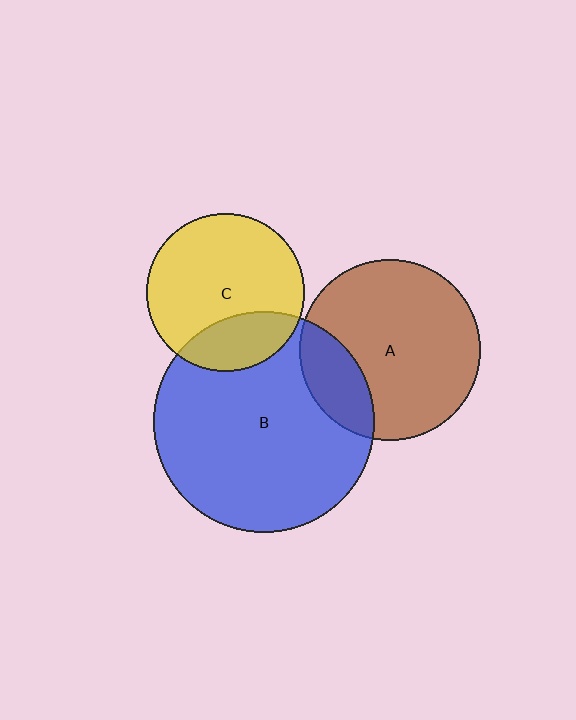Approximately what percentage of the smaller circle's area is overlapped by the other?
Approximately 20%.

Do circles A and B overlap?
Yes.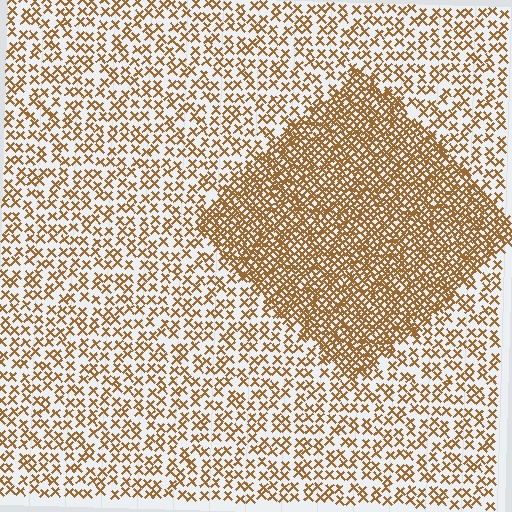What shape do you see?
I see a diamond.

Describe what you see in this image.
The image contains small brown elements arranged at two different densities. A diamond-shaped region is visible where the elements are more densely packed than the surrounding area.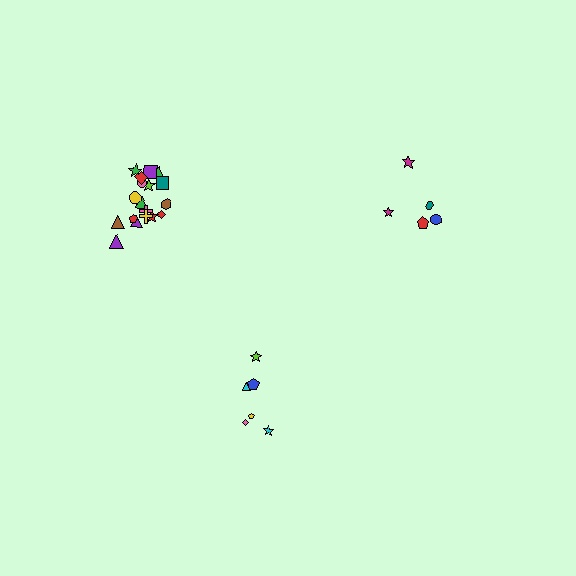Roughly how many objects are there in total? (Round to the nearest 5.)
Roughly 30 objects in total.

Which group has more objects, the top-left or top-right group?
The top-left group.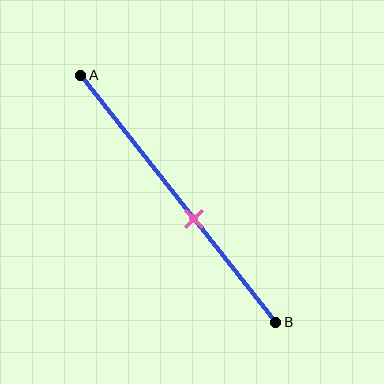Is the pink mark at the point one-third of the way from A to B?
No, the mark is at about 60% from A, not at the 33% one-third point.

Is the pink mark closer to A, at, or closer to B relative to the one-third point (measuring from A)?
The pink mark is closer to point B than the one-third point of segment AB.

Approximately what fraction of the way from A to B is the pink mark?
The pink mark is approximately 60% of the way from A to B.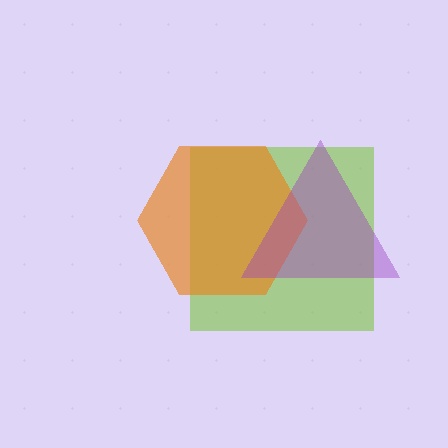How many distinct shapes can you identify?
There are 3 distinct shapes: a lime square, an orange hexagon, a purple triangle.